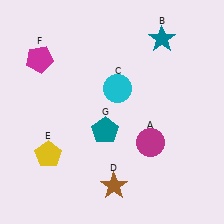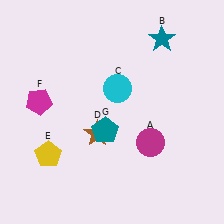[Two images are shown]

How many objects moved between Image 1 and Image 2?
2 objects moved between the two images.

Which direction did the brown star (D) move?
The brown star (D) moved up.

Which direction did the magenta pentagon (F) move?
The magenta pentagon (F) moved down.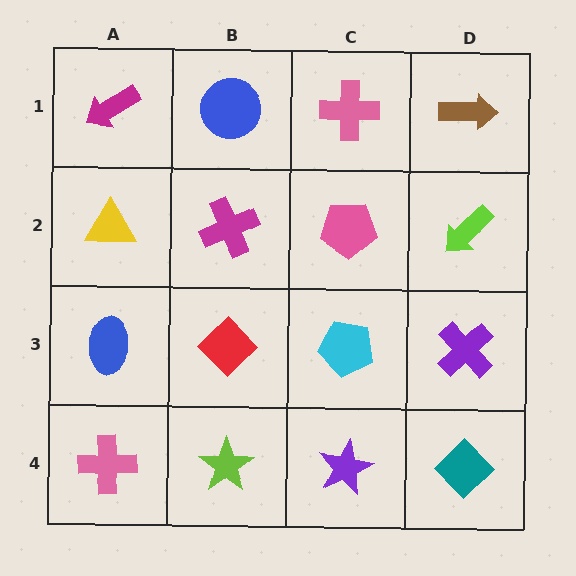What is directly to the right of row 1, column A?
A blue circle.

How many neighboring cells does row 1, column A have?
2.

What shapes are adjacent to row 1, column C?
A pink pentagon (row 2, column C), a blue circle (row 1, column B), a brown arrow (row 1, column D).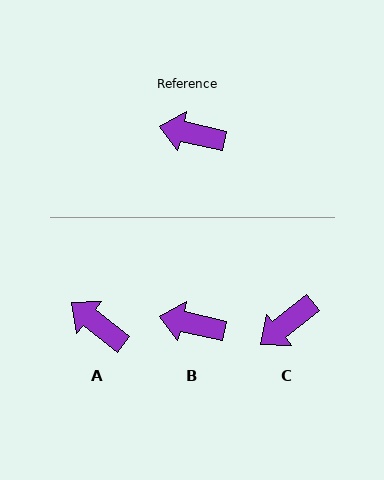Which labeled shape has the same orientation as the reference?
B.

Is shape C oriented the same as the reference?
No, it is off by about 51 degrees.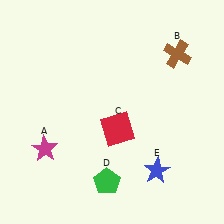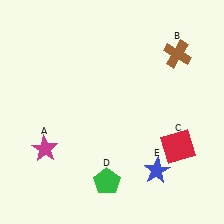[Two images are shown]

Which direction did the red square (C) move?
The red square (C) moved right.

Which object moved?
The red square (C) moved right.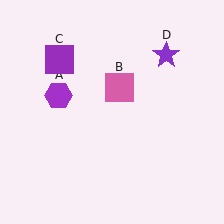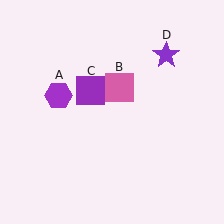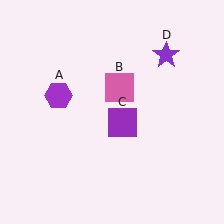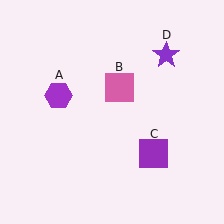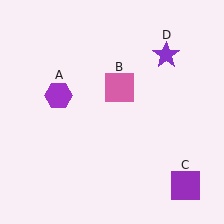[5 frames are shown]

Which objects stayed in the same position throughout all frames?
Purple hexagon (object A) and pink square (object B) and purple star (object D) remained stationary.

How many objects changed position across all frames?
1 object changed position: purple square (object C).